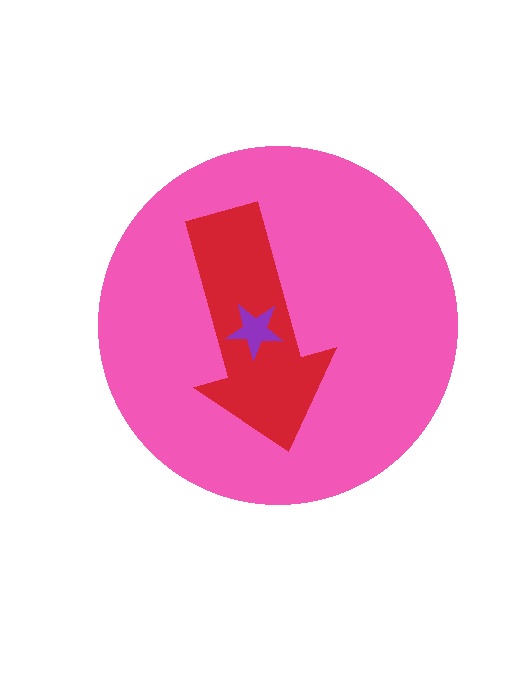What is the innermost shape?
The purple star.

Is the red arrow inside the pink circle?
Yes.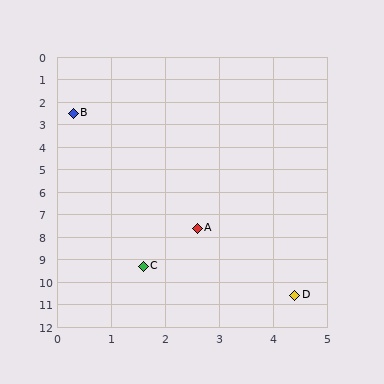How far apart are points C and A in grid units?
Points C and A are about 2.0 grid units apart.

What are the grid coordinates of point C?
Point C is at approximately (1.6, 9.3).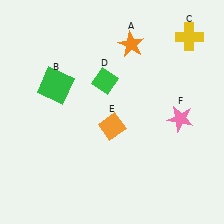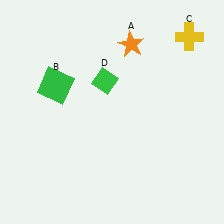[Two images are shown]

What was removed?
The pink star (F), the orange diamond (E) were removed in Image 2.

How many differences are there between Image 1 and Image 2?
There are 2 differences between the two images.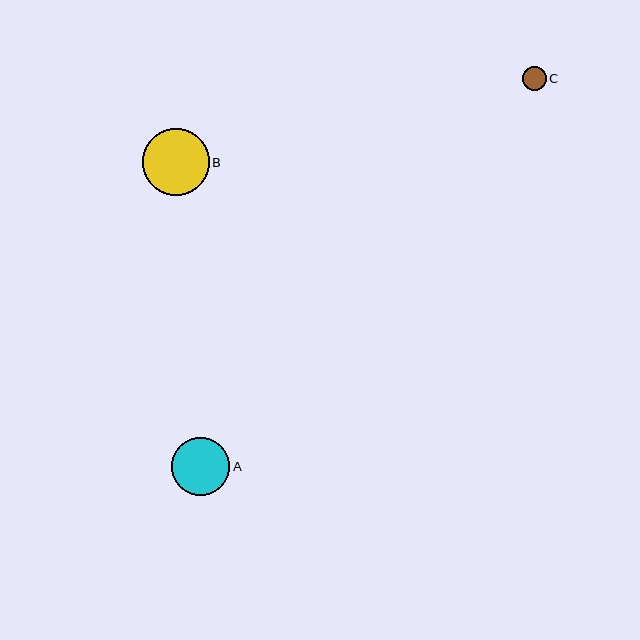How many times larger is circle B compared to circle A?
Circle B is approximately 1.2 times the size of circle A.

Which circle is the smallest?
Circle C is the smallest with a size of approximately 24 pixels.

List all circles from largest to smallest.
From largest to smallest: B, A, C.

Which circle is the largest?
Circle B is the largest with a size of approximately 67 pixels.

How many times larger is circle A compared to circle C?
Circle A is approximately 2.4 times the size of circle C.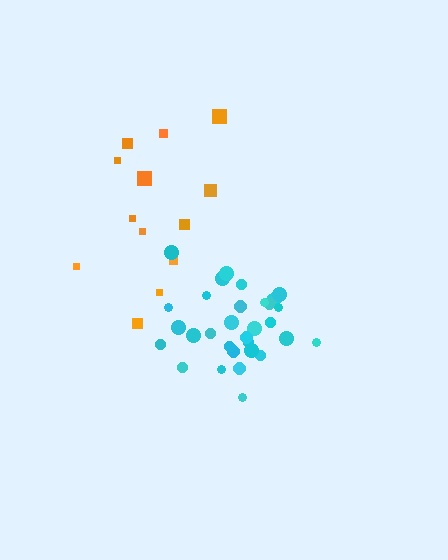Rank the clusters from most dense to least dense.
cyan, orange.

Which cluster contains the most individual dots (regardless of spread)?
Cyan (31).